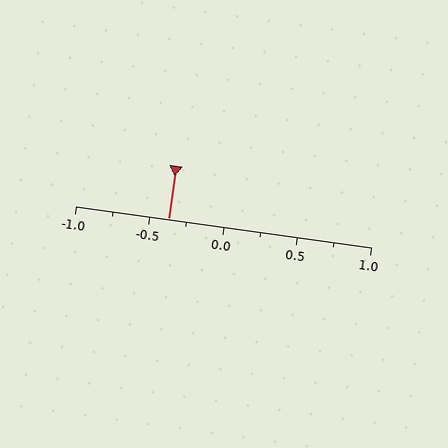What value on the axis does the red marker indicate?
The marker indicates approximately -0.38.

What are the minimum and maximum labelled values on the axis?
The axis runs from -1.0 to 1.0.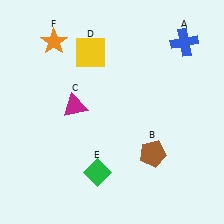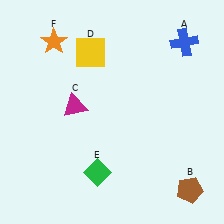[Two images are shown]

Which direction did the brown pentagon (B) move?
The brown pentagon (B) moved right.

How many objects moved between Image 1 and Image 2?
1 object moved between the two images.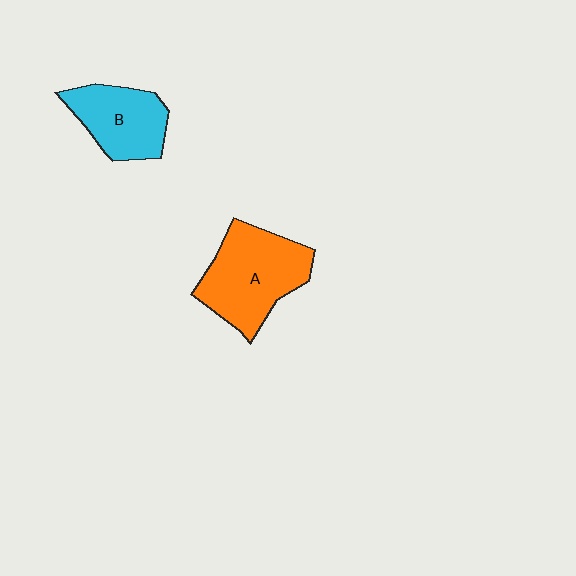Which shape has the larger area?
Shape A (orange).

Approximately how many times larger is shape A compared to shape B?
Approximately 1.4 times.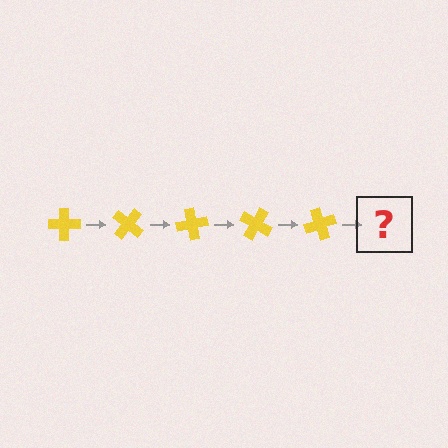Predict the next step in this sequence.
The next step is a yellow cross rotated 200 degrees.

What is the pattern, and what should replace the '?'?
The pattern is that the cross rotates 40 degrees each step. The '?' should be a yellow cross rotated 200 degrees.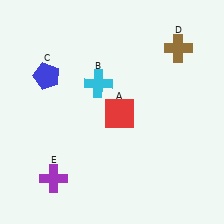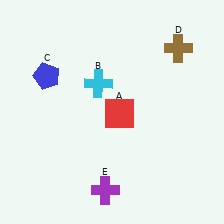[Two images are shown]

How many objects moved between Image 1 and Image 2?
1 object moved between the two images.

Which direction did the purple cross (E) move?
The purple cross (E) moved right.